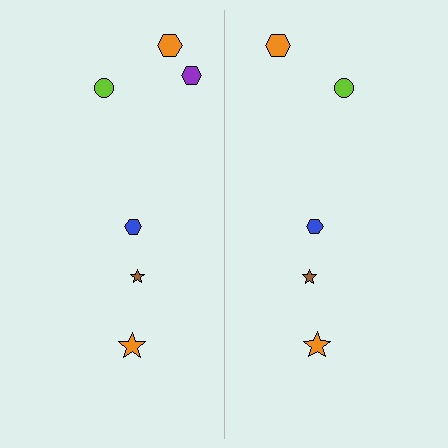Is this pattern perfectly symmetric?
No, the pattern is not perfectly symmetric. A purple hexagon is missing from the right side.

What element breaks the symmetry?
A purple hexagon is missing from the right side.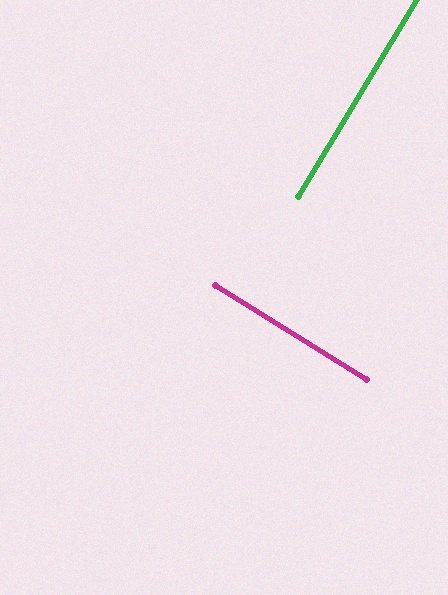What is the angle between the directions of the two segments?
Approximately 89 degrees.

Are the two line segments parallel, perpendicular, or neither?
Perpendicular — they meet at approximately 89°.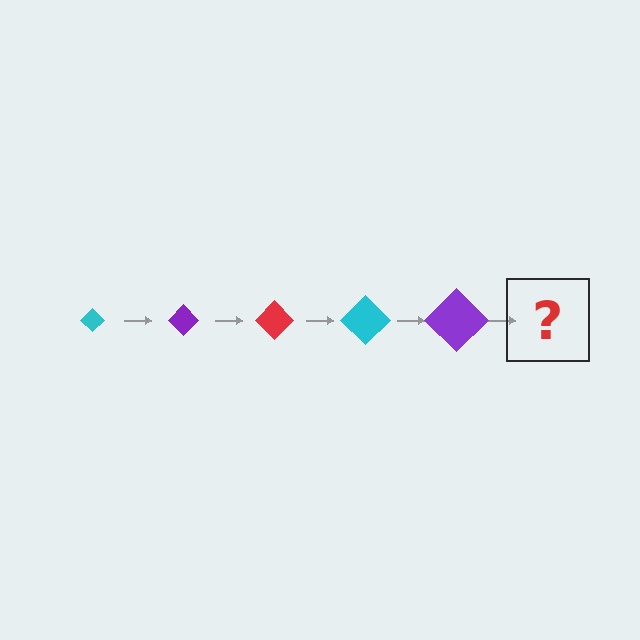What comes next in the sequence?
The next element should be a red diamond, larger than the previous one.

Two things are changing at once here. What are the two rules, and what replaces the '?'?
The two rules are that the diamond grows larger each step and the color cycles through cyan, purple, and red. The '?' should be a red diamond, larger than the previous one.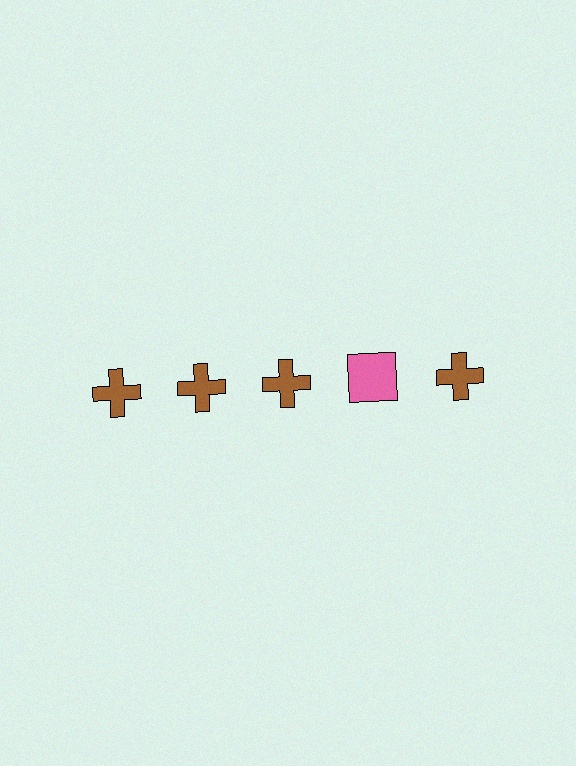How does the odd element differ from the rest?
It differs in both color (pink instead of brown) and shape (square instead of cross).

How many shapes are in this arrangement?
There are 5 shapes arranged in a grid pattern.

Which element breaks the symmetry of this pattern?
The pink square in the top row, second from right column breaks the symmetry. All other shapes are brown crosses.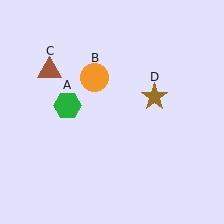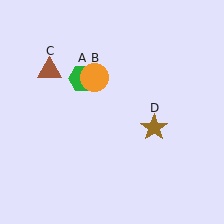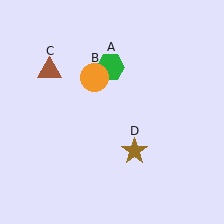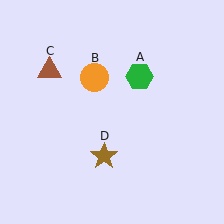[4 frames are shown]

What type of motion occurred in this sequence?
The green hexagon (object A), brown star (object D) rotated clockwise around the center of the scene.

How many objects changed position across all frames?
2 objects changed position: green hexagon (object A), brown star (object D).